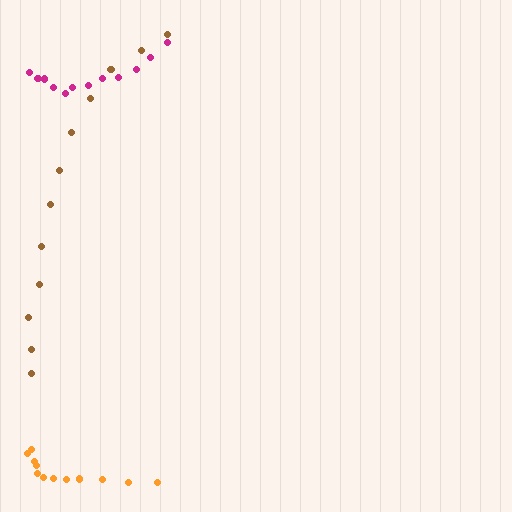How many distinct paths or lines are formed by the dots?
There are 3 distinct paths.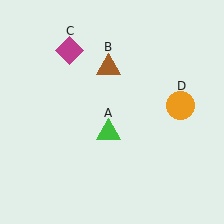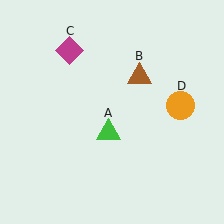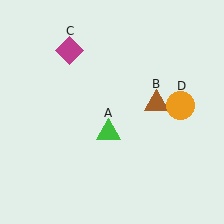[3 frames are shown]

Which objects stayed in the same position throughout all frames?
Green triangle (object A) and magenta diamond (object C) and orange circle (object D) remained stationary.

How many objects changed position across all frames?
1 object changed position: brown triangle (object B).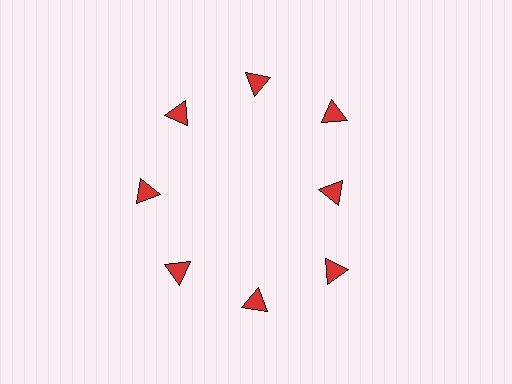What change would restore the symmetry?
The symmetry would be restored by moving it outward, back onto the ring so that all 8 triangles sit at equal angles and equal distance from the center.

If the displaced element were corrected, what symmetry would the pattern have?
It would have 8-fold rotational symmetry — the pattern would map onto itself every 45 degrees.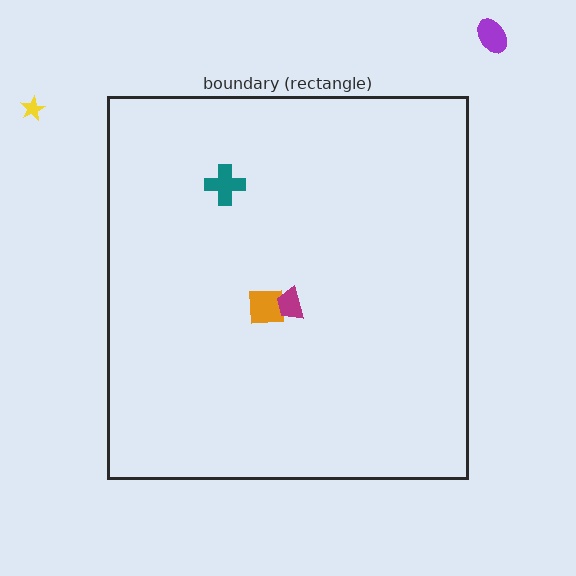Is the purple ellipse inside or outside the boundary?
Outside.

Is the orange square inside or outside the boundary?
Inside.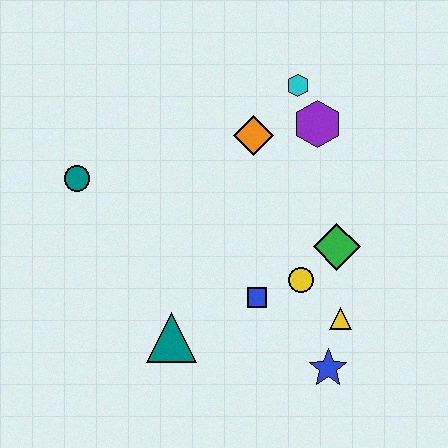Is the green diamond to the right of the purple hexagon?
Yes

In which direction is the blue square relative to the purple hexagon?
The blue square is below the purple hexagon.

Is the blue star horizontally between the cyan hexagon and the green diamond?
Yes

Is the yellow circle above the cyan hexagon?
No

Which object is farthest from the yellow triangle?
The teal circle is farthest from the yellow triangle.